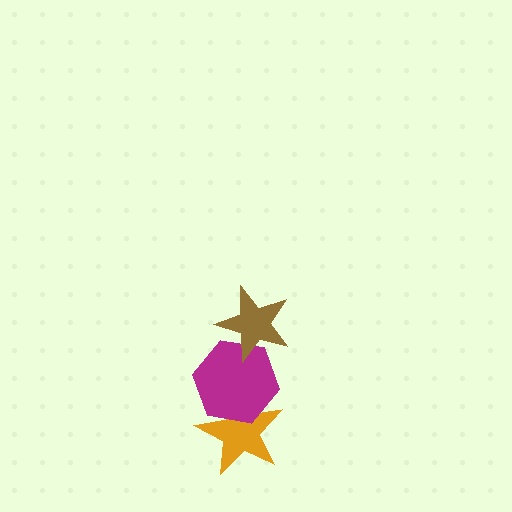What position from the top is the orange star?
The orange star is 3rd from the top.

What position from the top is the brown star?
The brown star is 1st from the top.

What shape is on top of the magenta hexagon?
The brown star is on top of the magenta hexagon.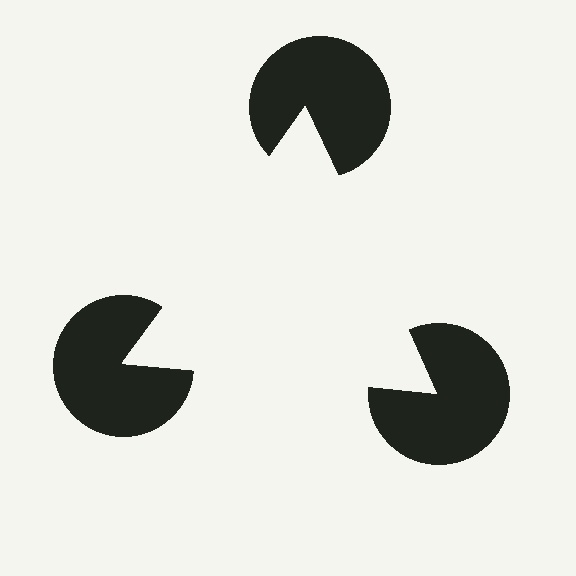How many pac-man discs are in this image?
There are 3 — one at each vertex of the illusory triangle.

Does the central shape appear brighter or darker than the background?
It typically appears slightly brighter than the background, even though no actual brightness change is drawn.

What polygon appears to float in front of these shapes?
An illusory triangle — its edges are inferred from the aligned wedge cuts in the pac-man discs, not physically drawn.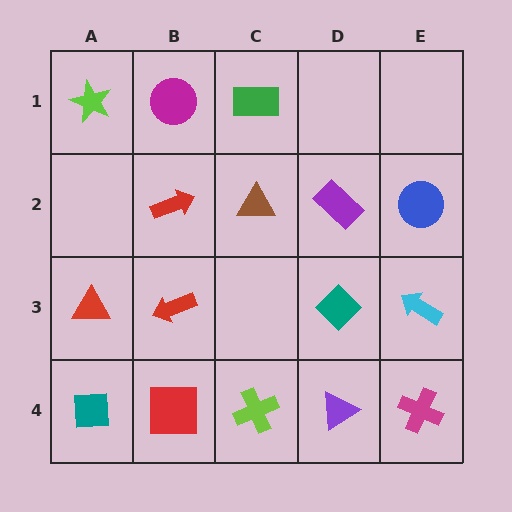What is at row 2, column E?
A blue circle.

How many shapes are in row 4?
5 shapes.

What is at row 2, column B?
A red arrow.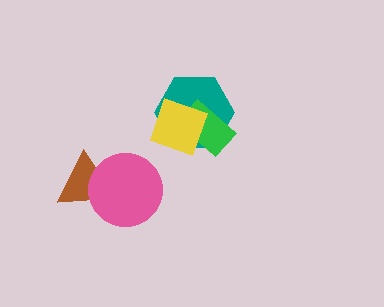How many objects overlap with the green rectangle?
2 objects overlap with the green rectangle.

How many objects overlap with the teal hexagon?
2 objects overlap with the teal hexagon.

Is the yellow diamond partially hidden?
No, no other shape covers it.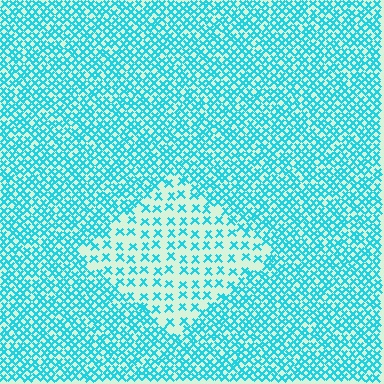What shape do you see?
I see a diamond.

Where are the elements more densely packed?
The elements are more densely packed outside the diamond boundary.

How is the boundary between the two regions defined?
The boundary is defined by a change in element density (approximately 2.5x ratio). All elements are the same color, size, and shape.